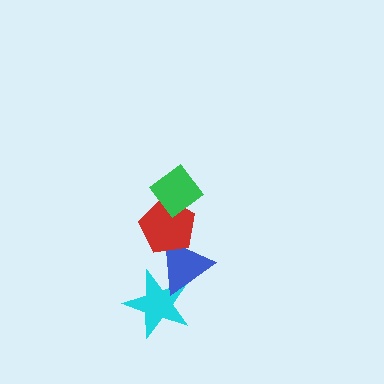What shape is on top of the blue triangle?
The red pentagon is on top of the blue triangle.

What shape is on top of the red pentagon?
The green diamond is on top of the red pentagon.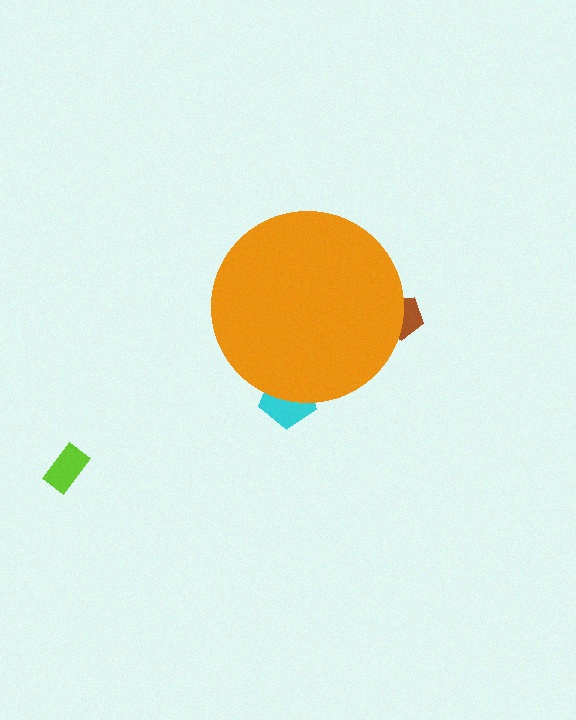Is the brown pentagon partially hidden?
Yes, the brown pentagon is partially hidden behind the orange circle.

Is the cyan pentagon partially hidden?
Yes, the cyan pentagon is partially hidden behind the orange circle.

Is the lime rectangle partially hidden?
No, the lime rectangle is fully visible.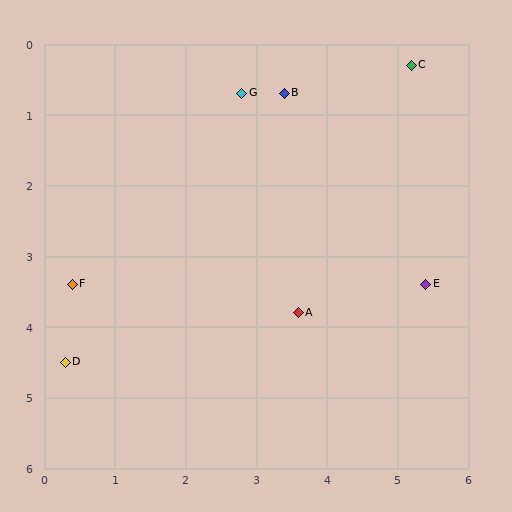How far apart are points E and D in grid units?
Points E and D are about 5.2 grid units apart.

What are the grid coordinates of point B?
Point B is at approximately (3.4, 0.7).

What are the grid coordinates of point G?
Point G is at approximately (2.8, 0.7).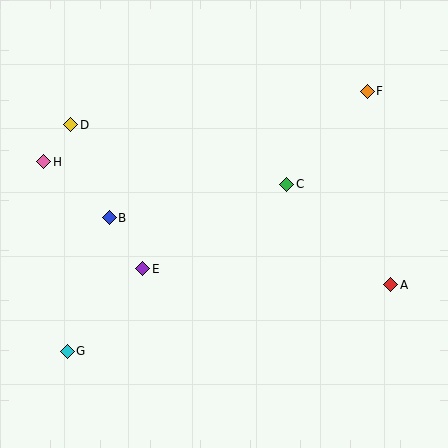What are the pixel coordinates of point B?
Point B is at (109, 218).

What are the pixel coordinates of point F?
Point F is at (367, 91).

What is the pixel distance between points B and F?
The distance between B and F is 287 pixels.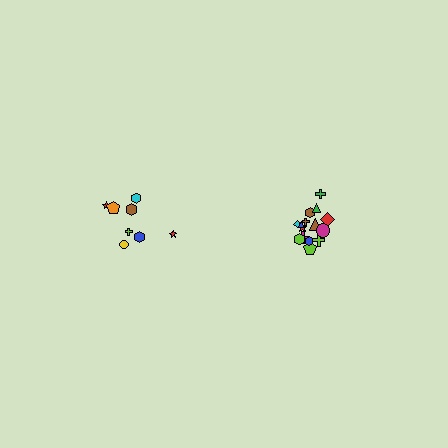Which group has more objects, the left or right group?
The right group.